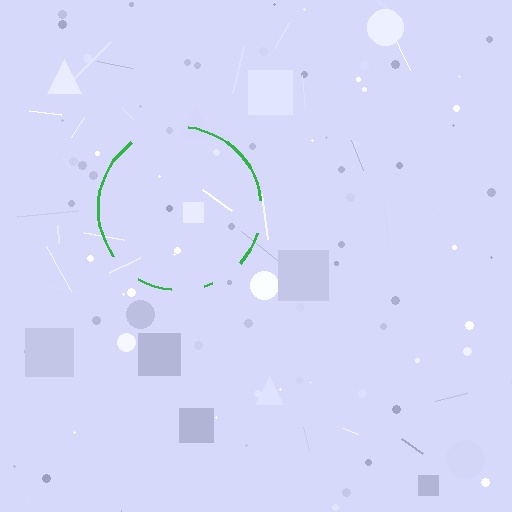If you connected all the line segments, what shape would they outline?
They would outline a circle.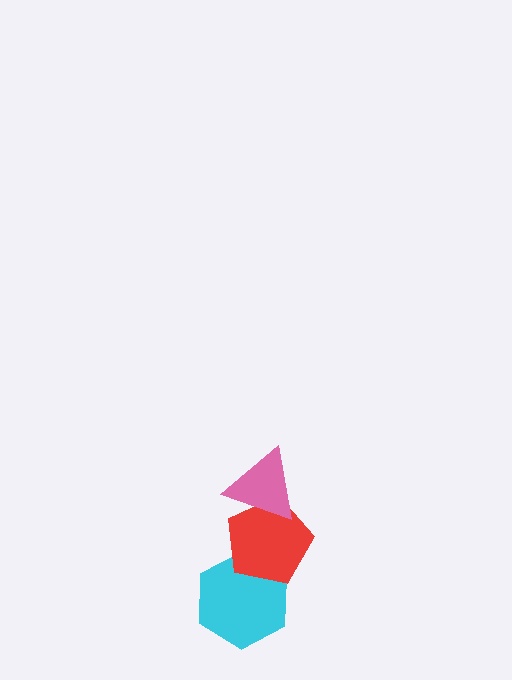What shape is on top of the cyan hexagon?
The red pentagon is on top of the cyan hexagon.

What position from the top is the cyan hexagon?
The cyan hexagon is 3rd from the top.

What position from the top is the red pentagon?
The red pentagon is 2nd from the top.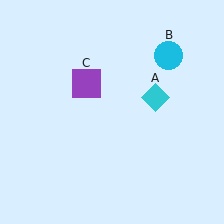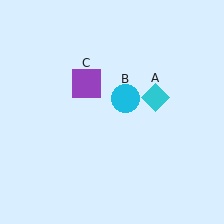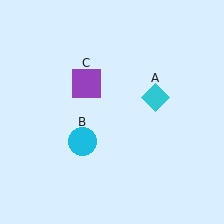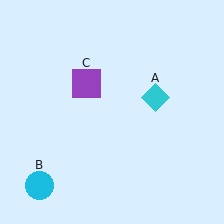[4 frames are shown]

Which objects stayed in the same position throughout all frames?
Cyan diamond (object A) and purple square (object C) remained stationary.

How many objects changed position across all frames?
1 object changed position: cyan circle (object B).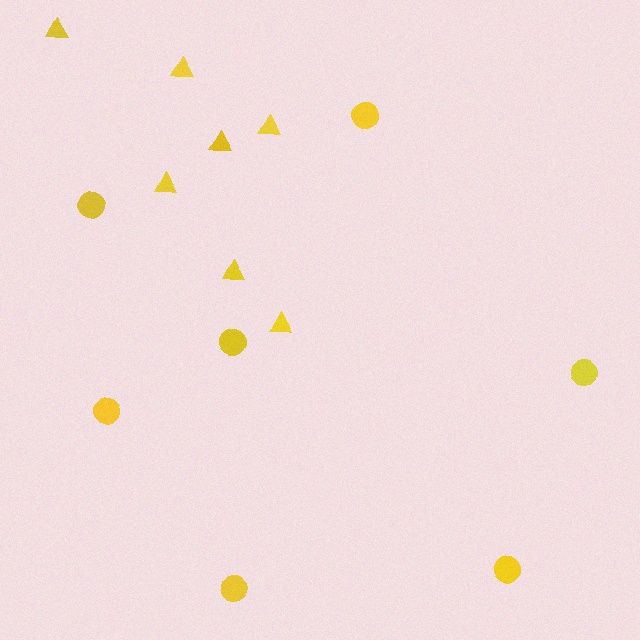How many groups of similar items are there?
There are 2 groups: one group of circles (7) and one group of triangles (7).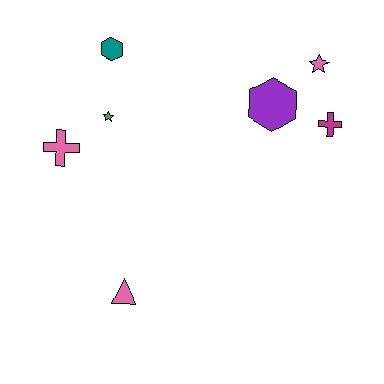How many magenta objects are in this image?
There is 1 magenta object.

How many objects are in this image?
There are 7 objects.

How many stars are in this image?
There are 2 stars.